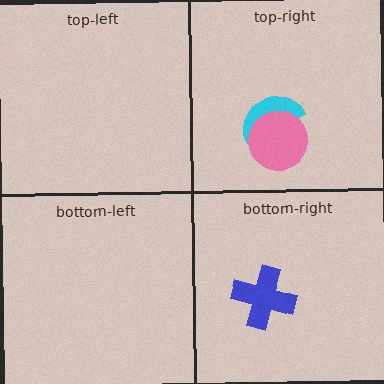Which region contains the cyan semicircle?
The top-right region.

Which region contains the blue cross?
The bottom-right region.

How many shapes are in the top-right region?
2.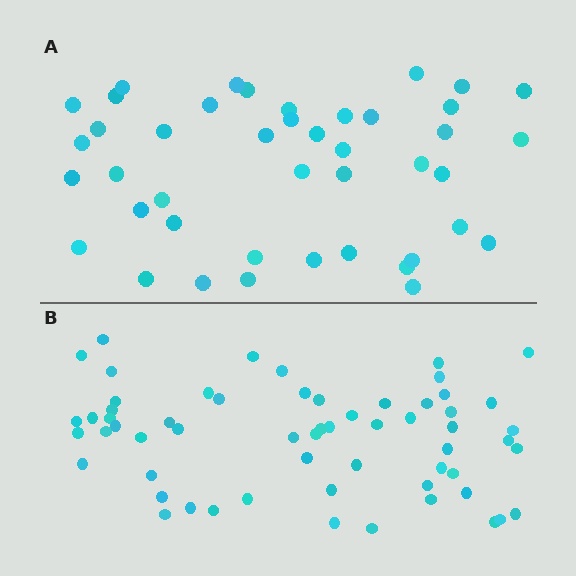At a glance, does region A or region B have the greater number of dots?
Region B (the bottom region) has more dots.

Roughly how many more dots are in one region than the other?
Region B has approximately 15 more dots than region A.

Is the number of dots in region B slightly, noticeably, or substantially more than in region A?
Region B has noticeably more, but not dramatically so. The ratio is roughly 1.4 to 1.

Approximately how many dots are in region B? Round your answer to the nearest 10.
About 60 dots.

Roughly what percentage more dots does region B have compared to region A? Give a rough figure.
About 40% more.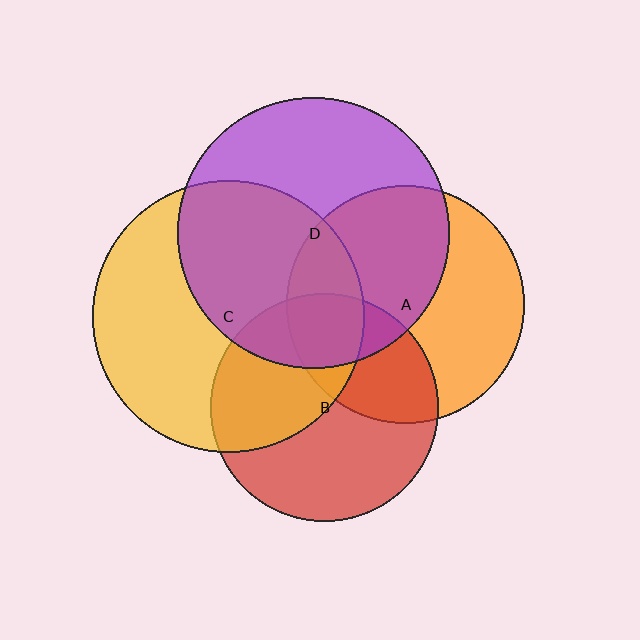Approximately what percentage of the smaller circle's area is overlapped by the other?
Approximately 20%.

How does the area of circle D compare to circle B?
Approximately 1.4 times.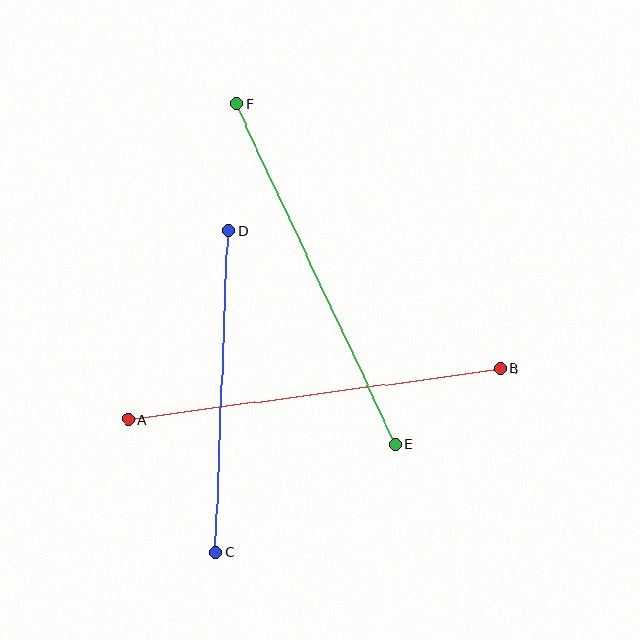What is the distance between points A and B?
The distance is approximately 375 pixels.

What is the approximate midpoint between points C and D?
The midpoint is at approximately (222, 392) pixels.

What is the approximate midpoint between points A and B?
The midpoint is at approximately (314, 394) pixels.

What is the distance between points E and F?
The distance is approximately 375 pixels.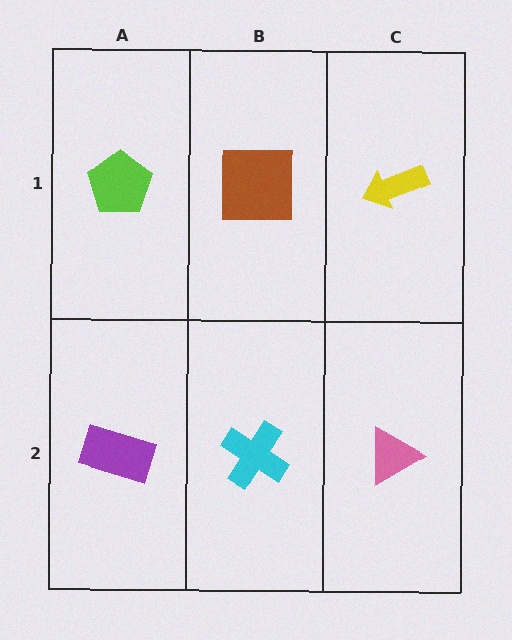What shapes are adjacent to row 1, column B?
A cyan cross (row 2, column B), a lime pentagon (row 1, column A), a yellow arrow (row 1, column C).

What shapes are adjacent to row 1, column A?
A purple rectangle (row 2, column A), a brown square (row 1, column B).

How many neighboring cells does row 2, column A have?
2.